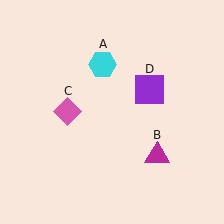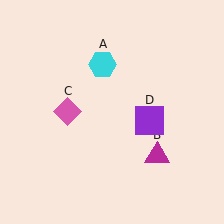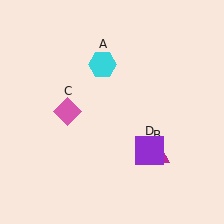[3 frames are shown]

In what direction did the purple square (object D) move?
The purple square (object D) moved down.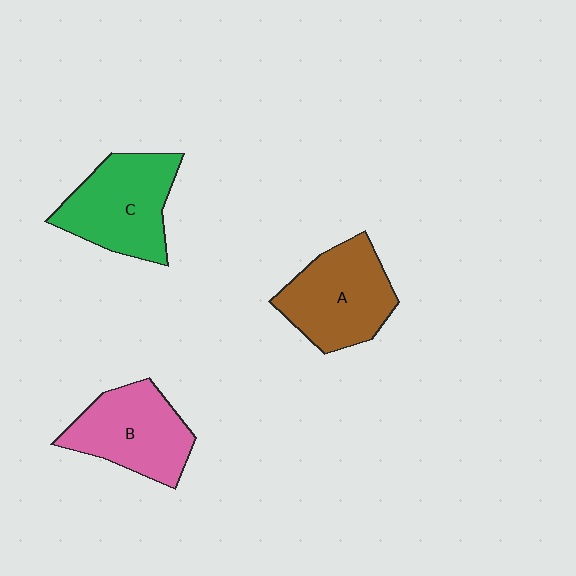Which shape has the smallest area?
Shape B (pink).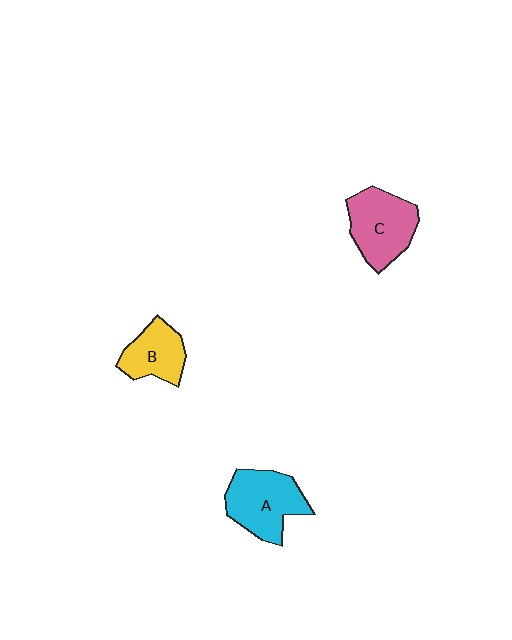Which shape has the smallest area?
Shape B (yellow).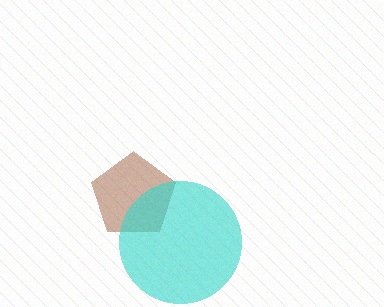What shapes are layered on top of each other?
The layered shapes are: a brown pentagon, a cyan circle.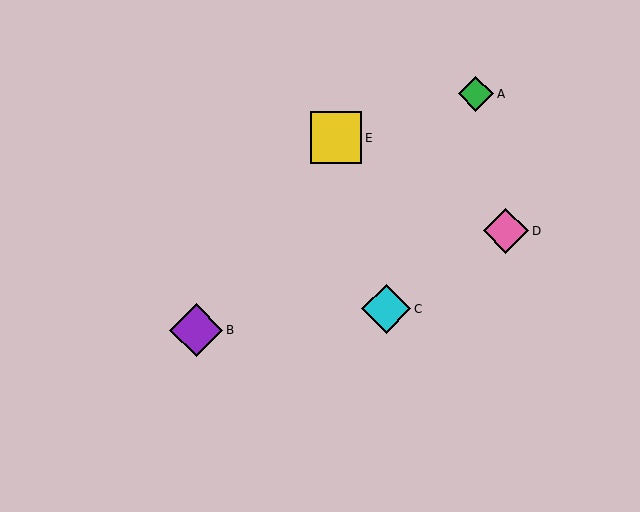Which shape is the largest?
The purple diamond (labeled B) is the largest.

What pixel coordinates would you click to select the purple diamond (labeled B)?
Click at (196, 330) to select the purple diamond B.